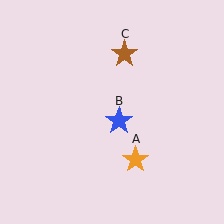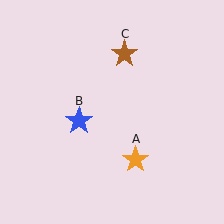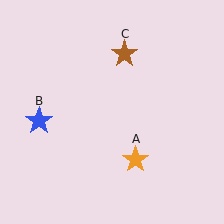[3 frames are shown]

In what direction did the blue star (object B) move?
The blue star (object B) moved left.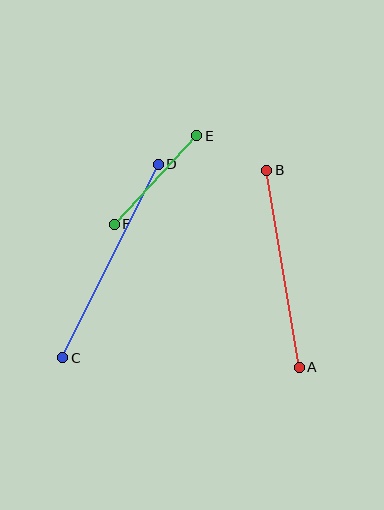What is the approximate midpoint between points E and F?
The midpoint is at approximately (156, 180) pixels.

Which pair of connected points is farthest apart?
Points C and D are farthest apart.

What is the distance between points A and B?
The distance is approximately 200 pixels.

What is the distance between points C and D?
The distance is approximately 216 pixels.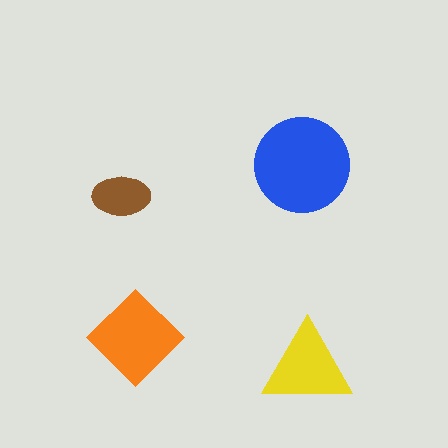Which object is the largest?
The blue circle.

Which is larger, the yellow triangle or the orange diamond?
The orange diamond.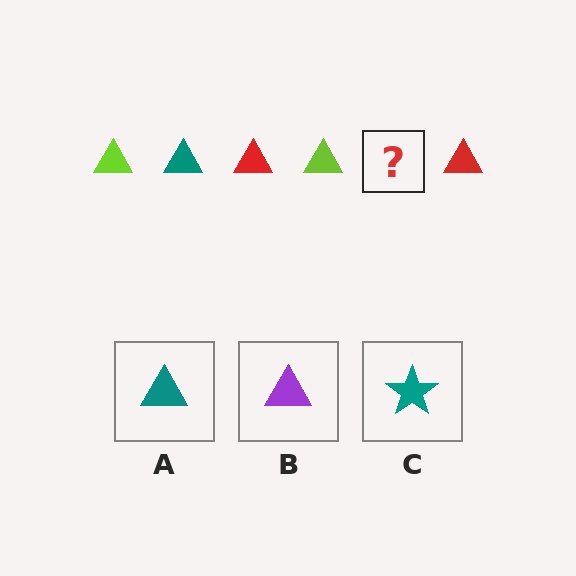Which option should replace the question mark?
Option A.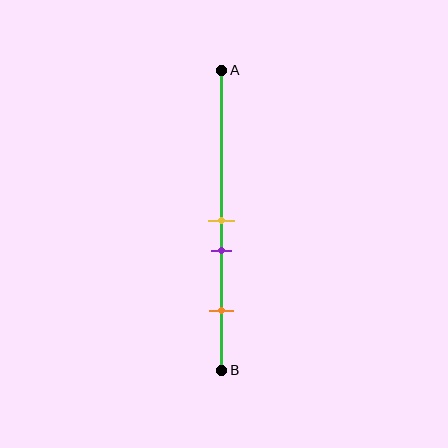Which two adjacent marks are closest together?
The yellow and purple marks are the closest adjacent pair.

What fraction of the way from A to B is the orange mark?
The orange mark is approximately 80% (0.8) of the way from A to B.